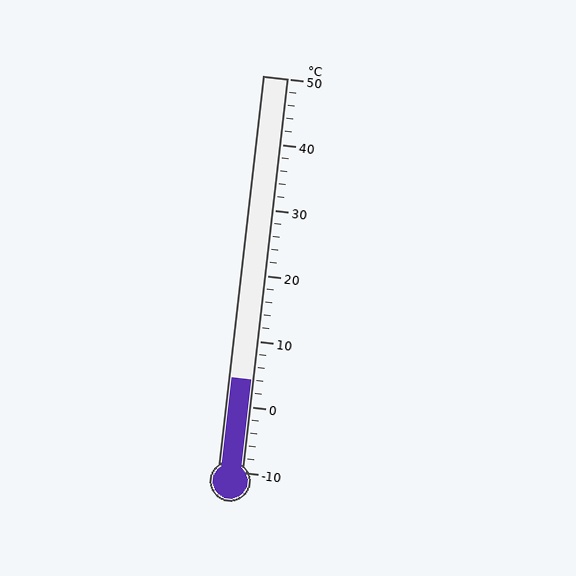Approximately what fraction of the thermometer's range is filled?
The thermometer is filled to approximately 25% of its range.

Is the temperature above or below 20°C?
The temperature is below 20°C.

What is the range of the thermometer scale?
The thermometer scale ranges from -10°C to 50°C.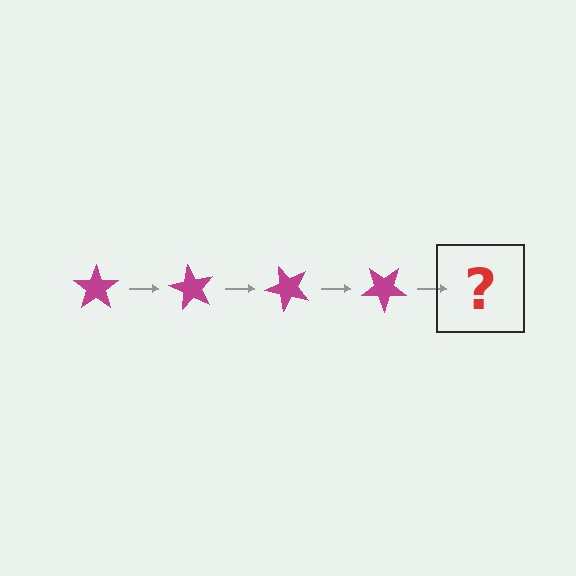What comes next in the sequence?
The next element should be a magenta star rotated 240 degrees.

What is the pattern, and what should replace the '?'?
The pattern is that the star rotates 60 degrees each step. The '?' should be a magenta star rotated 240 degrees.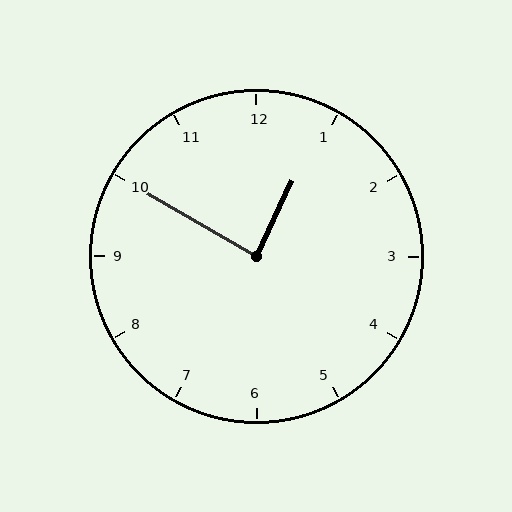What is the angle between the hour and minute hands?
Approximately 85 degrees.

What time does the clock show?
12:50.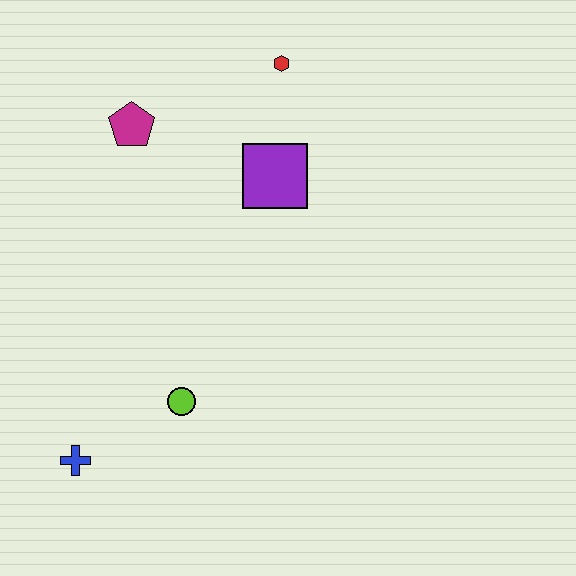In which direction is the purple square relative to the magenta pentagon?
The purple square is to the right of the magenta pentagon.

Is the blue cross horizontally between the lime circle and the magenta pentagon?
No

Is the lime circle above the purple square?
No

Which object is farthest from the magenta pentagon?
The blue cross is farthest from the magenta pentagon.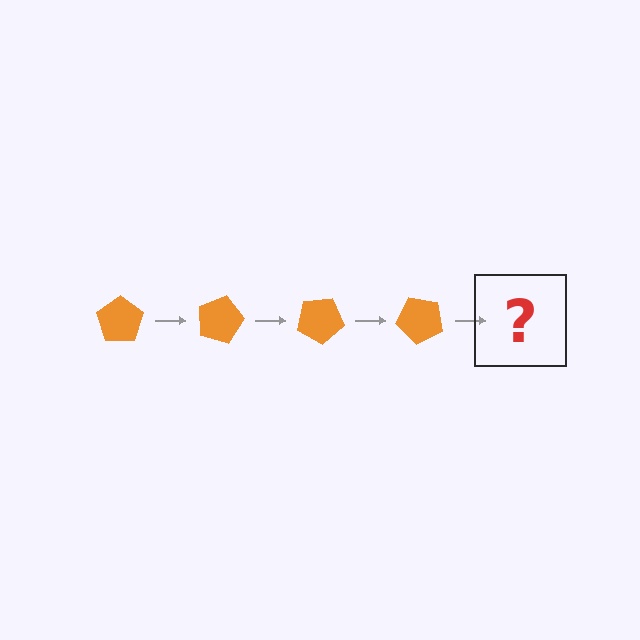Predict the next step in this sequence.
The next step is an orange pentagon rotated 60 degrees.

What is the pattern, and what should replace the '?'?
The pattern is that the pentagon rotates 15 degrees each step. The '?' should be an orange pentagon rotated 60 degrees.